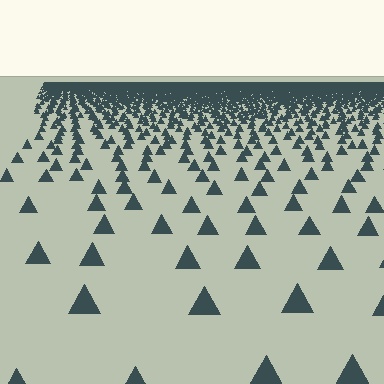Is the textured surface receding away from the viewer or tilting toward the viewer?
The surface is receding away from the viewer. Texture elements get smaller and denser toward the top.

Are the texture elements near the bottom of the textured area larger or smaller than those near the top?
Larger. Near the bottom, elements are closer to the viewer and appear at a bigger on-screen size.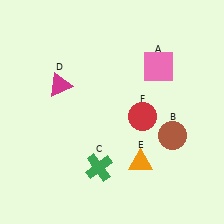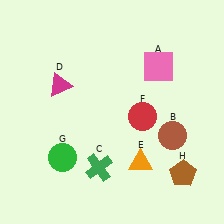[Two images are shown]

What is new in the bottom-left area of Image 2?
A green circle (G) was added in the bottom-left area of Image 2.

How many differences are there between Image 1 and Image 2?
There are 2 differences between the two images.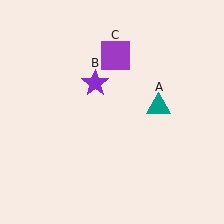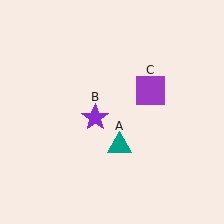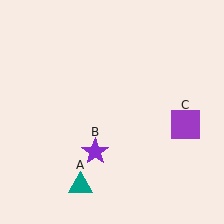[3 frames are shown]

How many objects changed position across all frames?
3 objects changed position: teal triangle (object A), purple star (object B), purple square (object C).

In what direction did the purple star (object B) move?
The purple star (object B) moved down.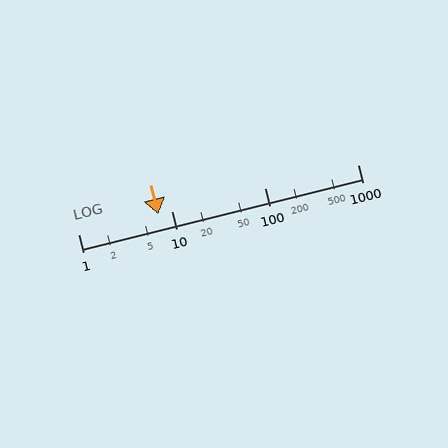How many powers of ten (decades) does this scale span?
The scale spans 3 decades, from 1 to 1000.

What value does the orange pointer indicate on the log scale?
The pointer indicates approximately 7.2.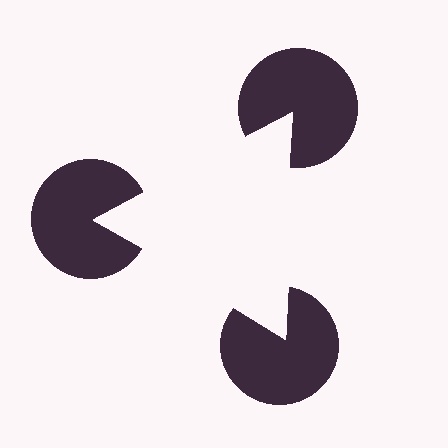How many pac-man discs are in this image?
There are 3 — one at each vertex of the illusory triangle.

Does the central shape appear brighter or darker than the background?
It typically appears slightly brighter than the background, even though no actual brightness change is drawn.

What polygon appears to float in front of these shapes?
An illusory triangle — its edges are inferred from the aligned wedge cuts in the pac-man discs, not physically drawn.